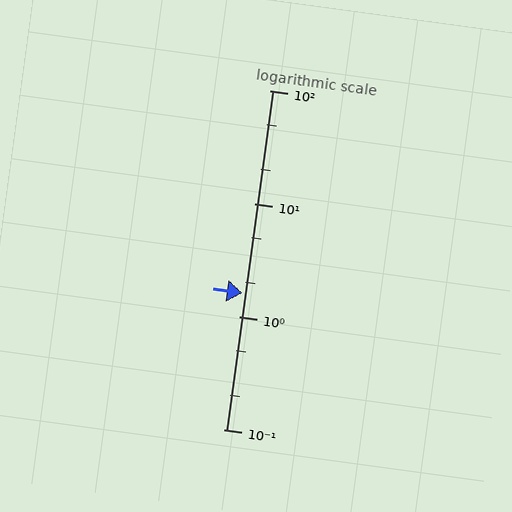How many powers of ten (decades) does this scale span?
The scale spans 3 decades, from 0.1 to 100.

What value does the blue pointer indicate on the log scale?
The pointer indicates approximately 1.6.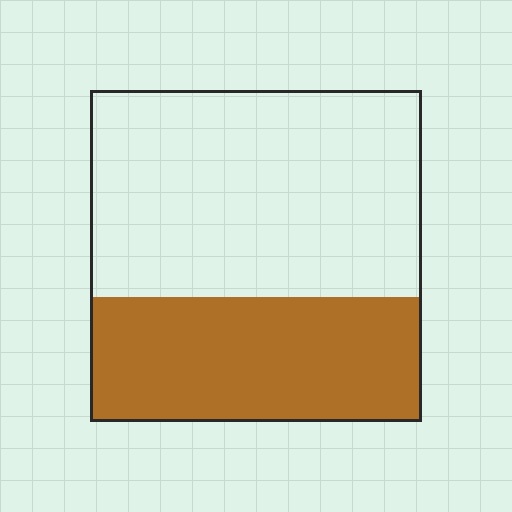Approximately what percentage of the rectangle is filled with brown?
Approximately 40%.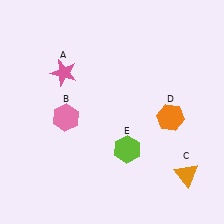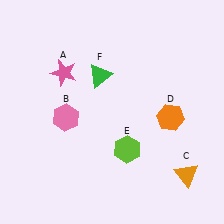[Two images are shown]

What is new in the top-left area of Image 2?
A green triangle (F) was added in the top-left area of Image 2.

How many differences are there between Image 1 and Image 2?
There is 1 difference between the two images.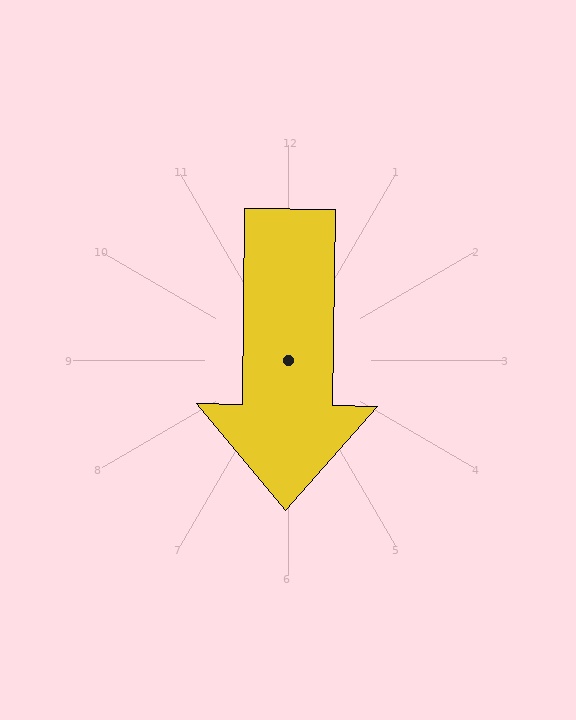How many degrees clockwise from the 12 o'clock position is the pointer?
Approximately 181 degrees.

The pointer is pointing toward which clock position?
Roughly 6 o'clock.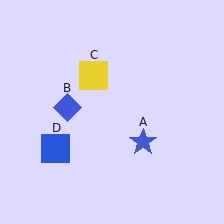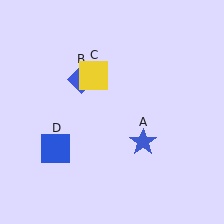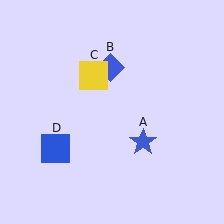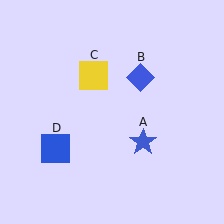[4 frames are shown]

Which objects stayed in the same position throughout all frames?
Blue star (object A) and yellow square (object C) and blue square (object D) remained stationary.